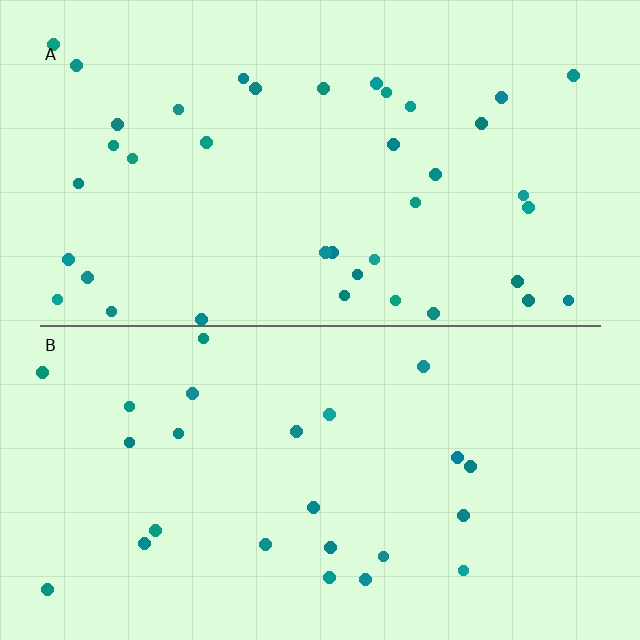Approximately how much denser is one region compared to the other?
Approximately 1.6× — region A over region B.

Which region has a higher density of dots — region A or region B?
A (the top).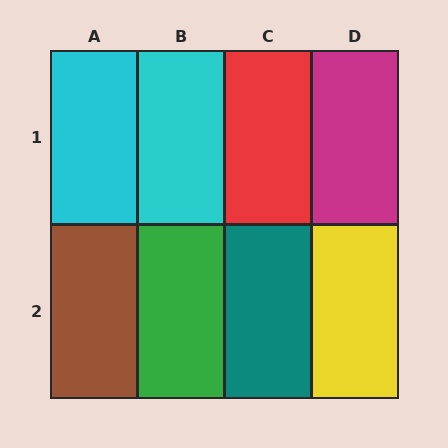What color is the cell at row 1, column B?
Cyan.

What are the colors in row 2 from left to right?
Brown, green, teal, yellow.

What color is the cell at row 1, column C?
Red.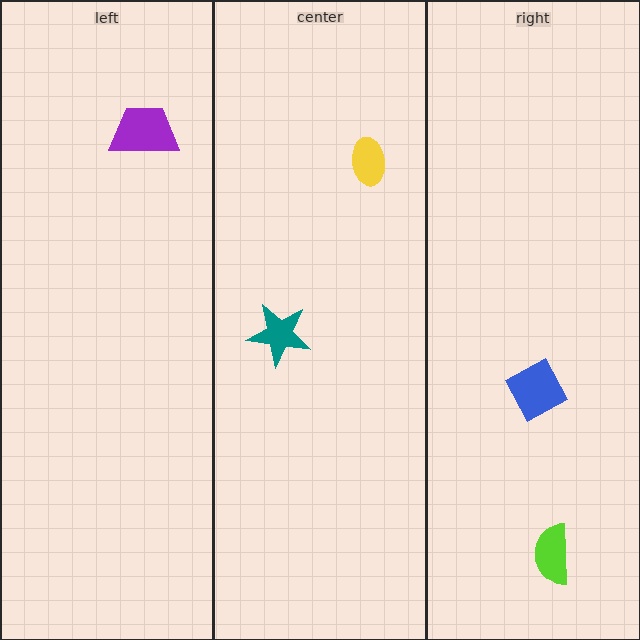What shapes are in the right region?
The blue diamond, the lime semicircle.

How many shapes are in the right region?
2.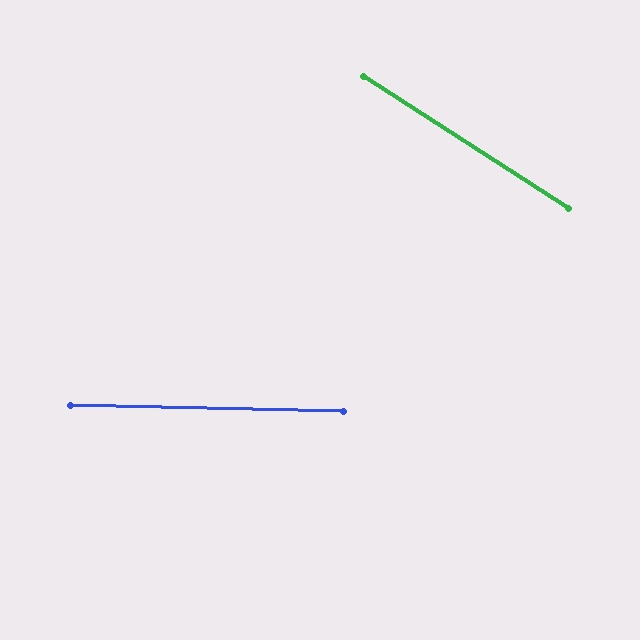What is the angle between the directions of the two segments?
Approximately 31 degrees.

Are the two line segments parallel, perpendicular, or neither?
Neither parallel nor perpendicular — they differ by about 31°.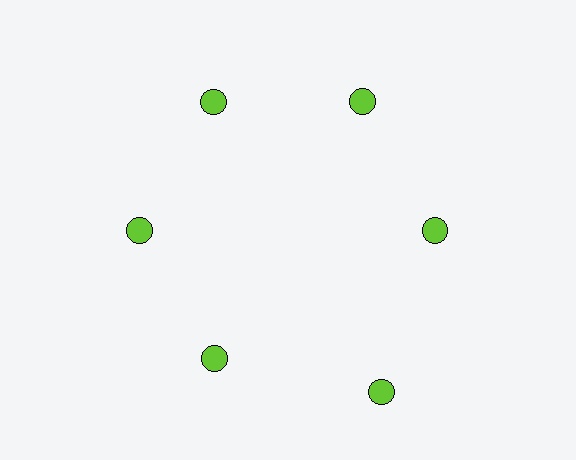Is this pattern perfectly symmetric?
No. The 6 lime circles are arranged in a ring, but one element near the 5 o'clock position is pushed outward from the center, breaking the 6-fold rotational symmetry.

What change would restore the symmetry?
The symmetry would be restored by moving it inward, back onto the ring so that all 6 circles sit at equal angles and equal distance from the center.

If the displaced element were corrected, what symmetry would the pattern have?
It would have 6-fold rotational symmetry — the pattern would map onto itself every 60 degrees.